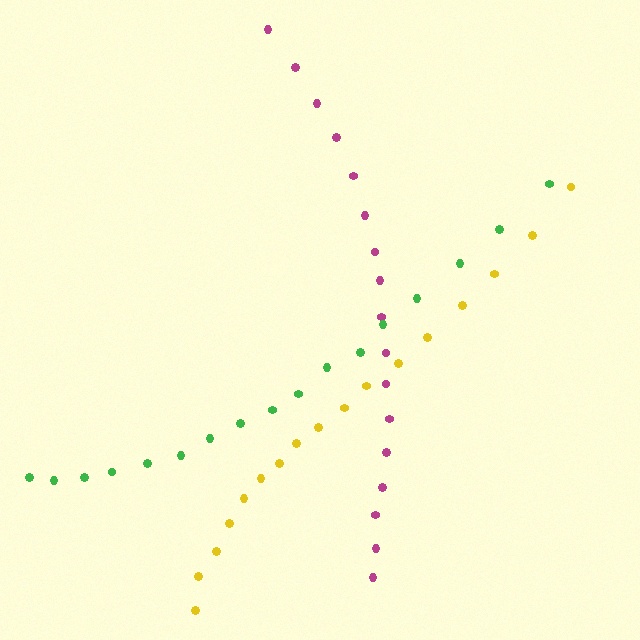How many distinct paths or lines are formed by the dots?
There are 3 distinct paths.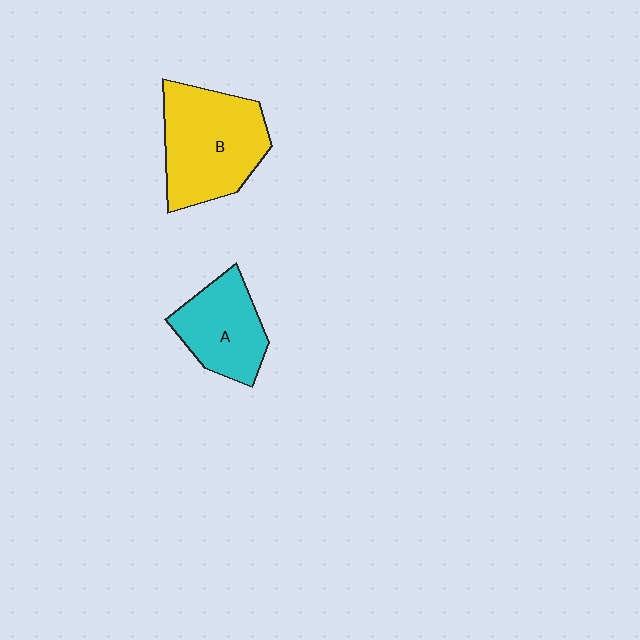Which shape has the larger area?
Shape B (yellow).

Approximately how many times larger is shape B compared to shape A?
Approximately 1.5 times.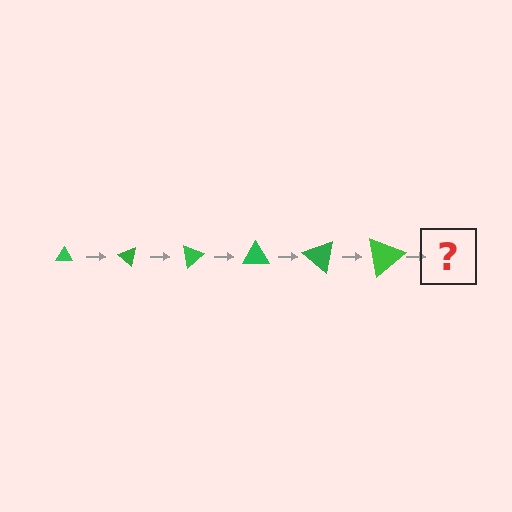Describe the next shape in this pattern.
It should be a triangle, larger than the previous one and rotated 240 degrees from the start.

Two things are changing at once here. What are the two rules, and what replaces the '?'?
The two rules are that the triangle grows larger each step and it rotates 40 degrees each step. The '?' should be a triangle, larger than the previous one and rotated 240 degrees from the start.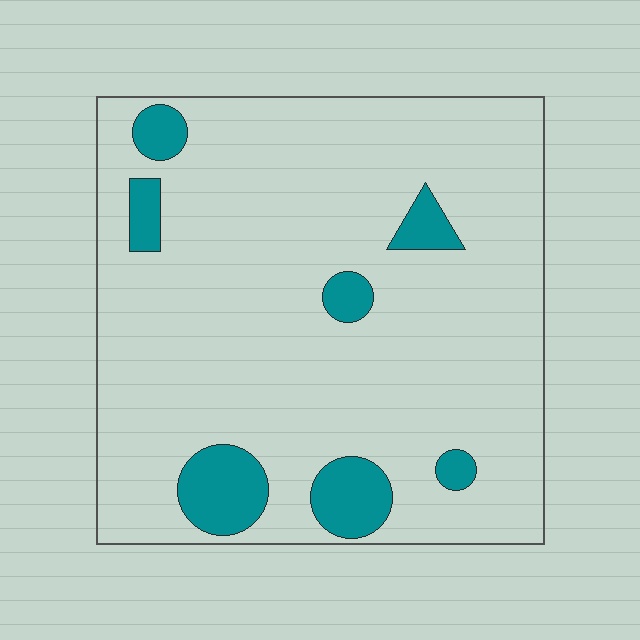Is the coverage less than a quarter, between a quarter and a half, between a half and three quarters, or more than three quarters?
Less than a quarter.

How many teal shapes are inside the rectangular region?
7.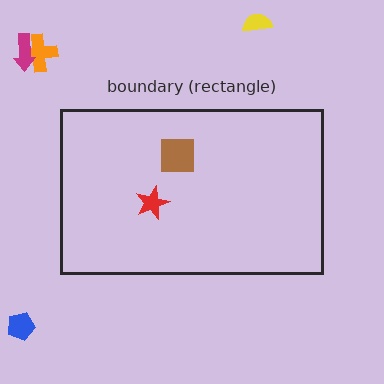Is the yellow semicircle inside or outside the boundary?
Outside.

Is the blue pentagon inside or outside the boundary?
Outside.